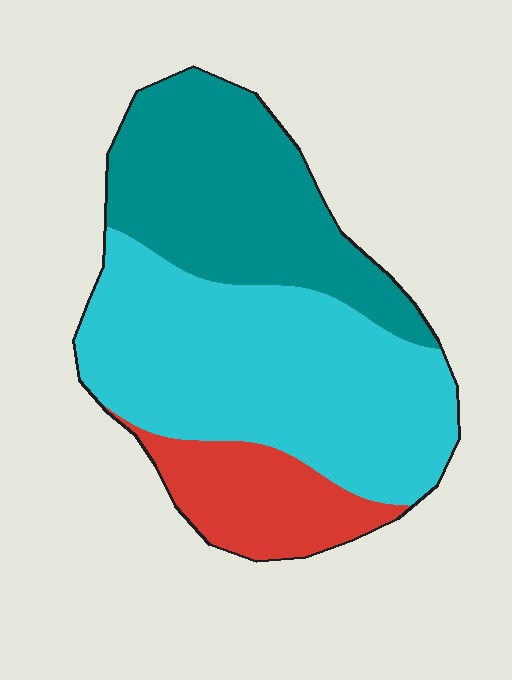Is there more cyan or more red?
Cyan.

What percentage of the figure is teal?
Teal covers around 35% of the figure.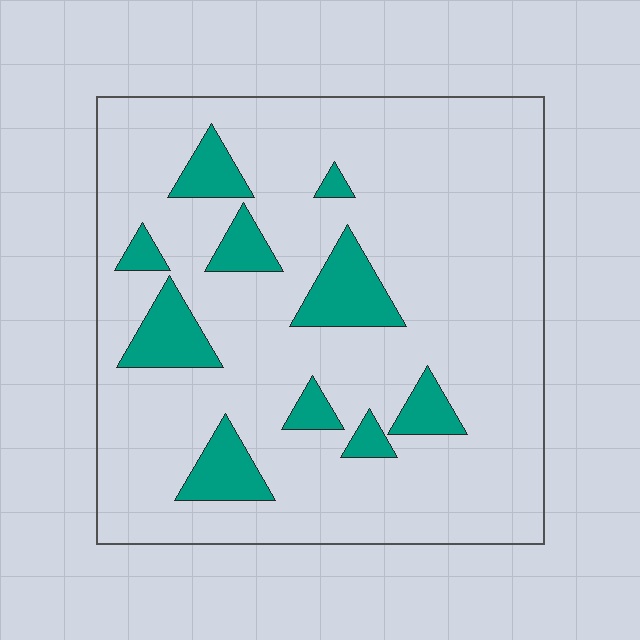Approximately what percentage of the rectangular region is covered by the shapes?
Approximately 15%.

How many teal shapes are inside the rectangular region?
10.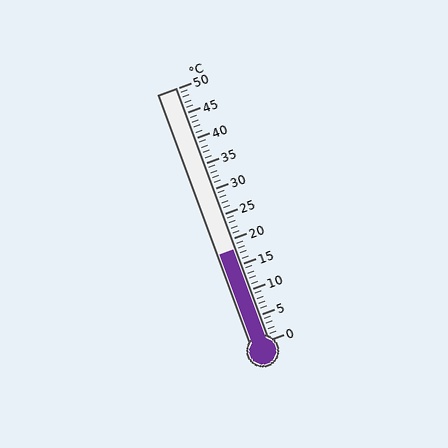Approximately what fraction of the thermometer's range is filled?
The thermometer is filled to approximately 35% of its range.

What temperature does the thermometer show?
The thermometer shows approximately 18°C.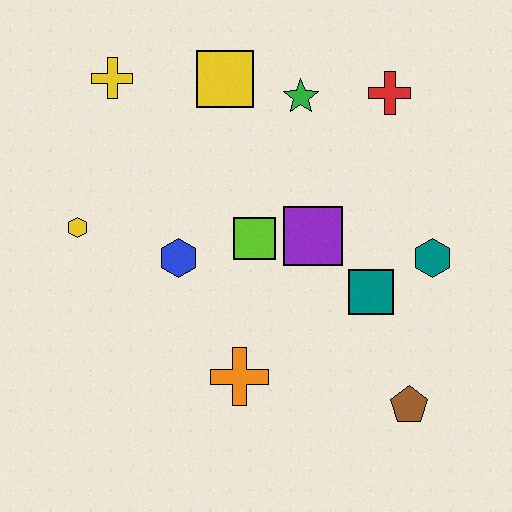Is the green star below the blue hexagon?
No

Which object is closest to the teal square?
The teal hexagon is closest to the teal square.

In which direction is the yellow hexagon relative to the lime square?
The yellow hexagon is to the left of the lime square.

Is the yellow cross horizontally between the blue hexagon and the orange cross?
No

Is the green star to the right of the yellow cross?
Yes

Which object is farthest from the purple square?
The yellow cross is farthest from the purple square.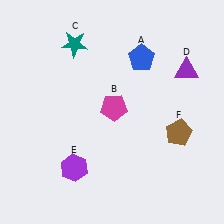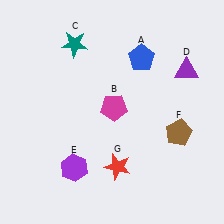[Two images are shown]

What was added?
A red star (G) was added in Image 2.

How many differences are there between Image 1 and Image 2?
There is 1 difference between the two images.